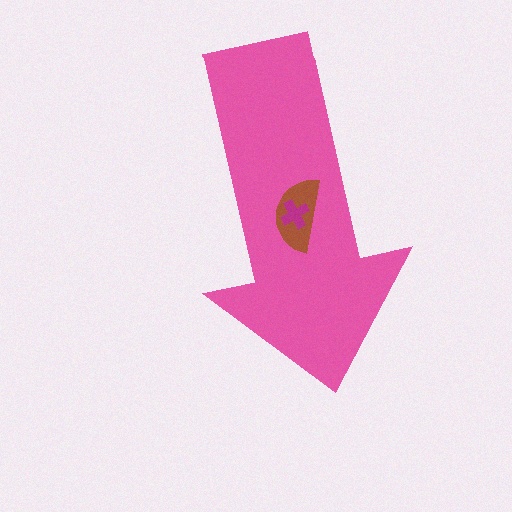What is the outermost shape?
The pink arrow.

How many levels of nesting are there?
3.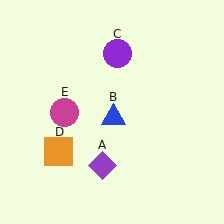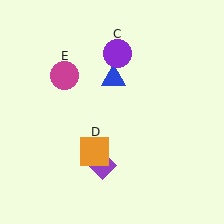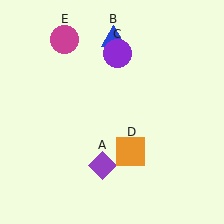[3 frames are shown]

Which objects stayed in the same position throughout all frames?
Purple diamond (object A) and purple circle (object C) remained stationary.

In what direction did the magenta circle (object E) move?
The magenta circle (object E) moved up.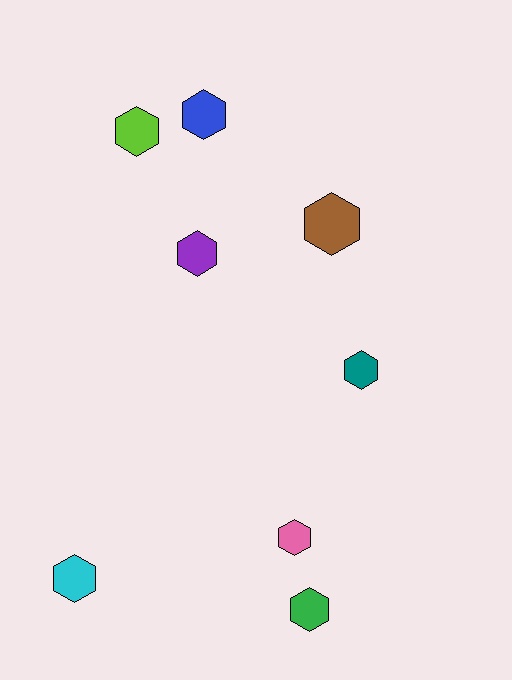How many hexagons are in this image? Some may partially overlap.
There are 8 hexagons.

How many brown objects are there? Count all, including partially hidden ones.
There is 1 brown object.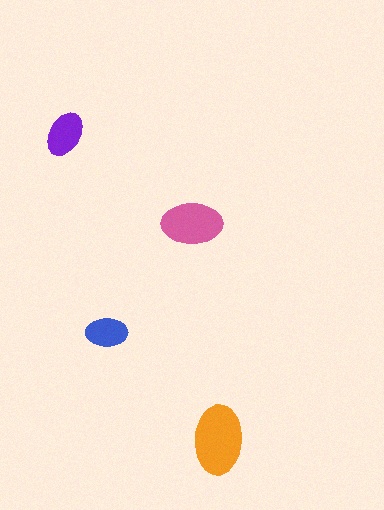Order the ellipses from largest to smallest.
the orange one, the pink one, the purple one, the blue one.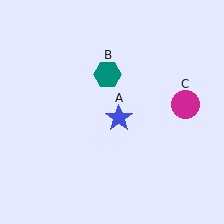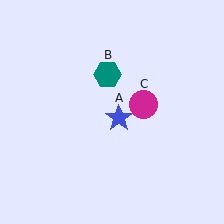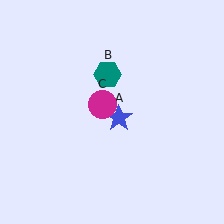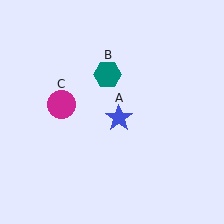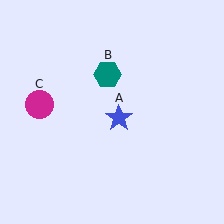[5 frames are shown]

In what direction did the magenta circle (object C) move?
The magenta circle (object C) moved left.